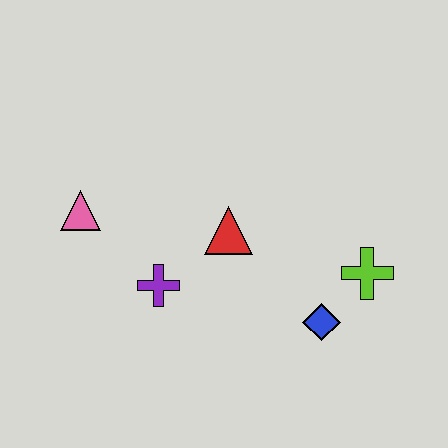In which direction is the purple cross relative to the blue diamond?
The purple cross is to the left of the blue diamond.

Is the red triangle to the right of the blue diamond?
No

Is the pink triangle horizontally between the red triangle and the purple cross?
No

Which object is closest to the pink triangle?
The purple cross is closest to the pink triangle.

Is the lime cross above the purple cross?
Yes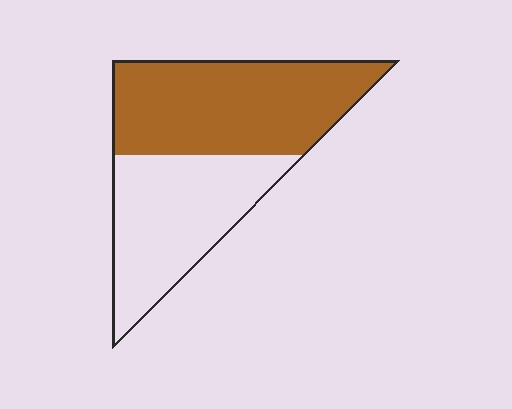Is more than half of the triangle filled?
Yes.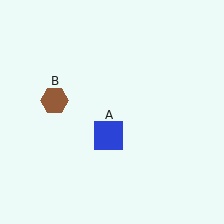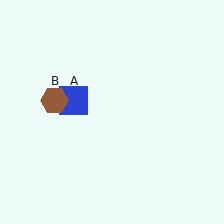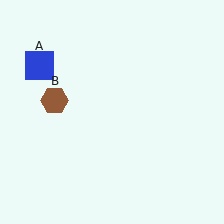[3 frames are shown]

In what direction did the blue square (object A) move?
The blue square (object A) moved up and to the left.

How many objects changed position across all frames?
1 object changed position: blue square (object A).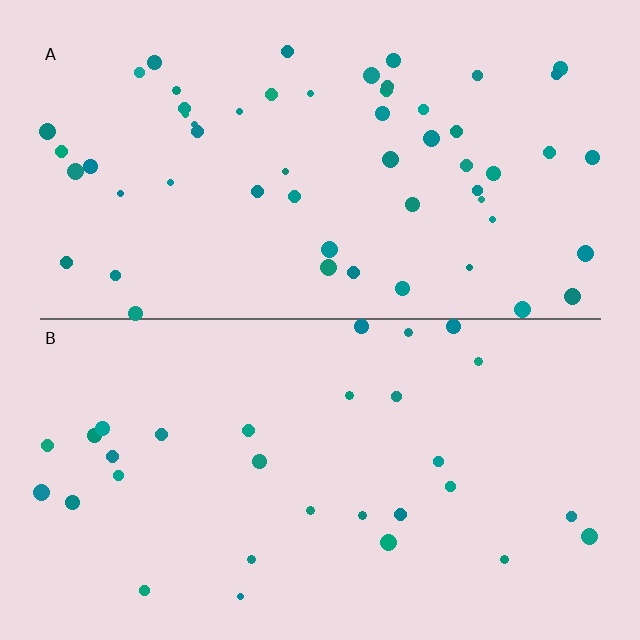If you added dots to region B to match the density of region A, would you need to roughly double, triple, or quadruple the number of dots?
Approximately double.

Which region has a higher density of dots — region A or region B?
A (the top).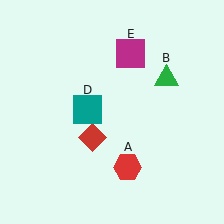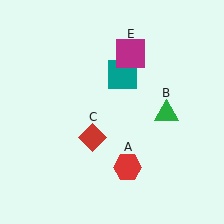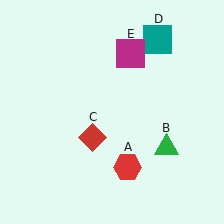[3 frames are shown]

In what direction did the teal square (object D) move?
The teal square (object D) moved up and to the right.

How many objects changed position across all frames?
2 objects changed position: green triangle (object B), teal square (object D).